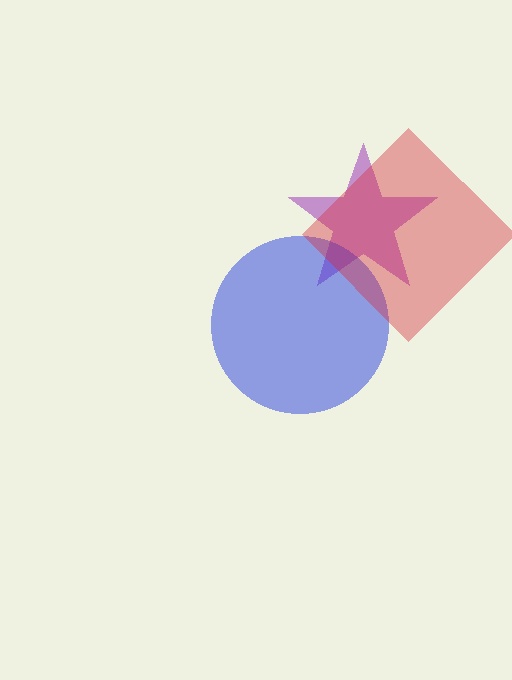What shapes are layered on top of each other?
The layered shapes are: a purple star, a blue circle, a red diamond.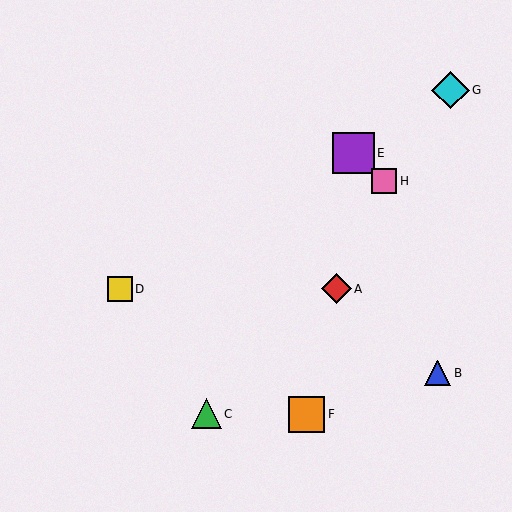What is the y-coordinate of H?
Object H is at y≈181.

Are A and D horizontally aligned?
Yes, both are at y≈289.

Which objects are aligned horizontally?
Objects A, D are aligned horizontally.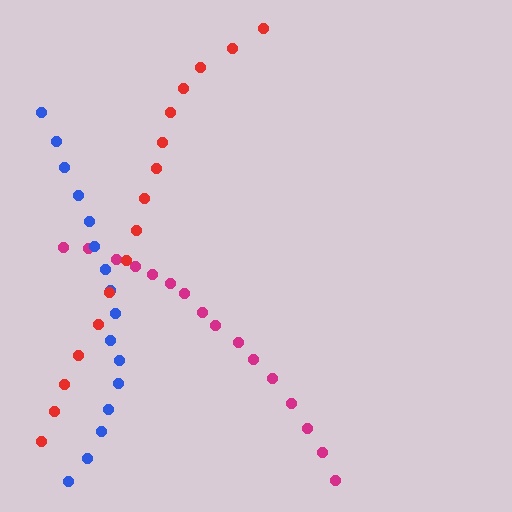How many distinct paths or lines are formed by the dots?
There are 3 distinct paths.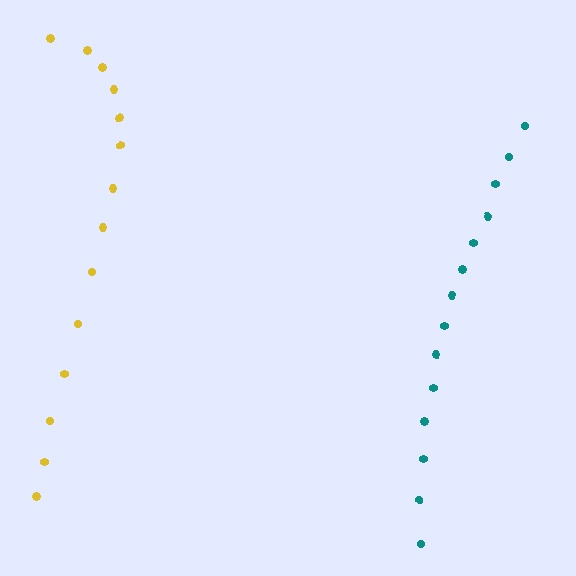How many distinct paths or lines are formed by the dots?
There are 2 distinct paths.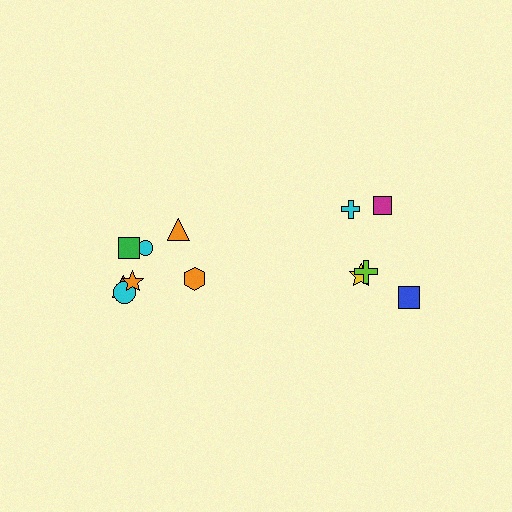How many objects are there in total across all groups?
There are 12 objects.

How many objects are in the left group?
There are 7 objects.